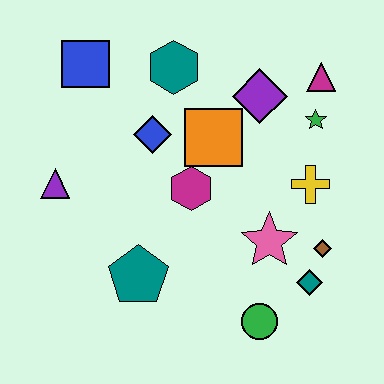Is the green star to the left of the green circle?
No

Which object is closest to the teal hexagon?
The blue diamond is closest to the teal hexagon.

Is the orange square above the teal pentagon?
Yes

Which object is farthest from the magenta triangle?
The purple triangle is farthest from the magenta triangle.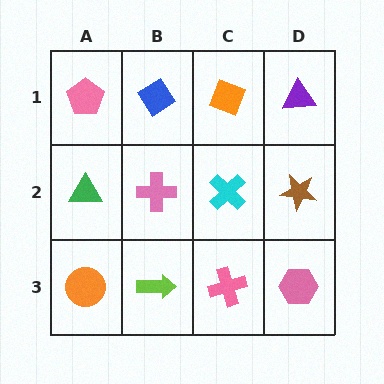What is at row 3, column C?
A pink cross.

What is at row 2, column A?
A green triangle.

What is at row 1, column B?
A blue diamond.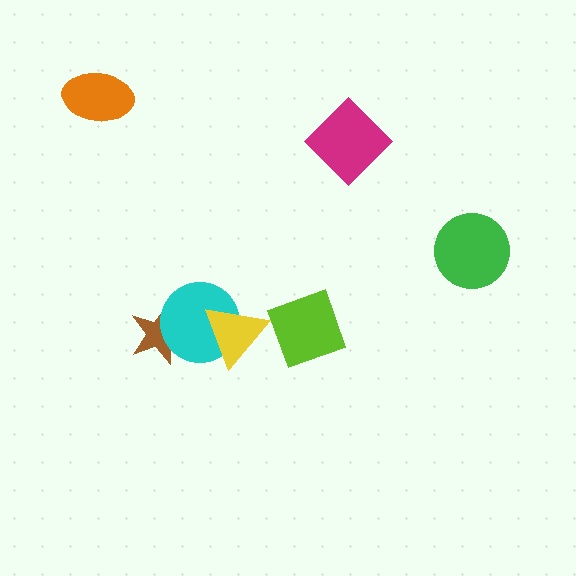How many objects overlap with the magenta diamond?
0 objects overlap with the magenta diamond.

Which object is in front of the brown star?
The cyan circle is in front of the brown star.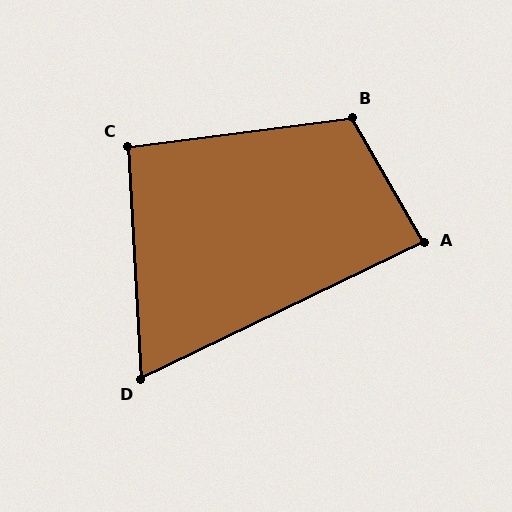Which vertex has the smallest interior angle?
D, at approximately 68 degrees.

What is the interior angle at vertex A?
Approximately 86 degrees (approximately right).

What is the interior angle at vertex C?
Approximately 94 degrees (approximately right).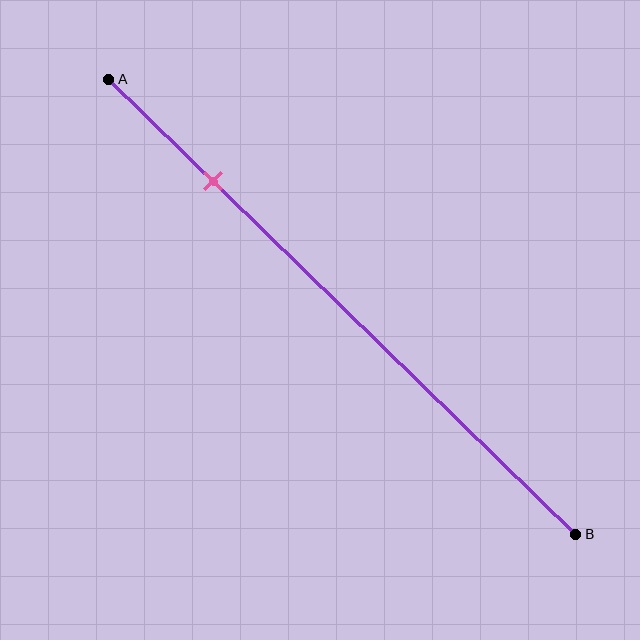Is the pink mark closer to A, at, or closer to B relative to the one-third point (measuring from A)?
The pink mark is closer to point A than the one-third point of segment AB.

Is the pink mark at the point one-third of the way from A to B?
No, the mark is at about 20% from A, not at the 33% one-third point.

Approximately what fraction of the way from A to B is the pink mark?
The pink mark is approximately 20% of the way from A to B.